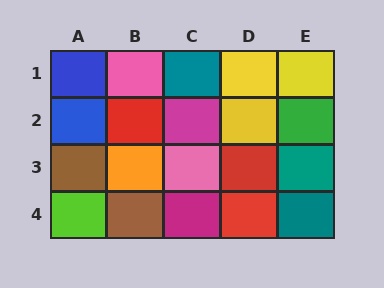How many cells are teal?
3 cells are teal.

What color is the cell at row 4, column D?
Red.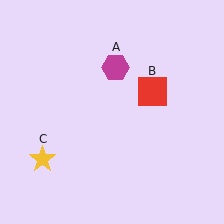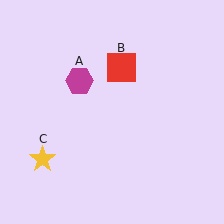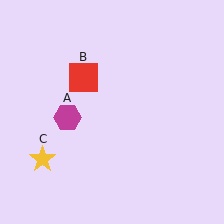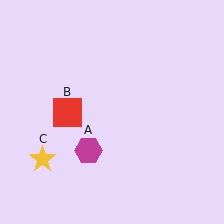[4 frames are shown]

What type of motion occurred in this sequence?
The magenta hexagon (object A), red square (object B) rotated counterclockwise around the center of the scene.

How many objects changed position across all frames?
2 objects changed position: magenta hexagon (object A), red square (object B).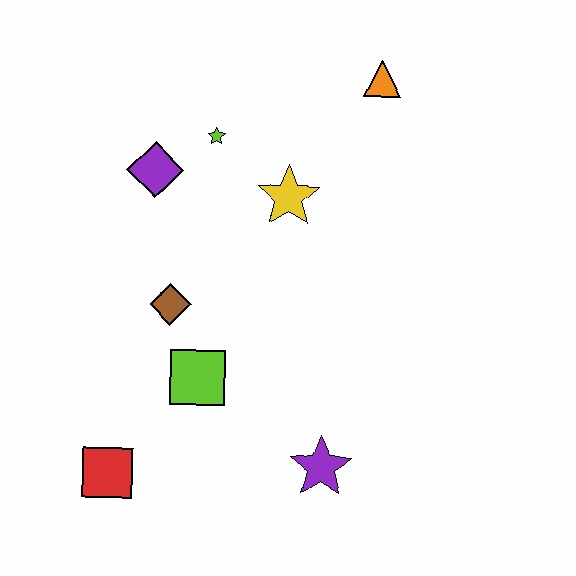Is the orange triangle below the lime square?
No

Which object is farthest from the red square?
The orange triangle is farthest from the red square.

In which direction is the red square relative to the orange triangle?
The red square is below the orange triangle.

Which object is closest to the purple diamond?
The lime star is closest to the purple diamond.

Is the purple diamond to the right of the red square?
Yes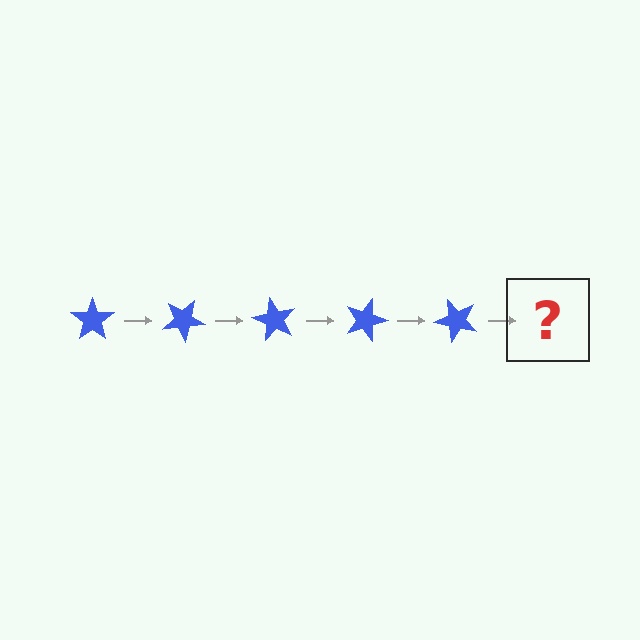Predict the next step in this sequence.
The next step is a blue star rotated 150 degrees.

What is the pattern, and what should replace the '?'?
The pattern is that the star rotates 30 degrees each step. The '?' should be a blue star rotated 150 degrees.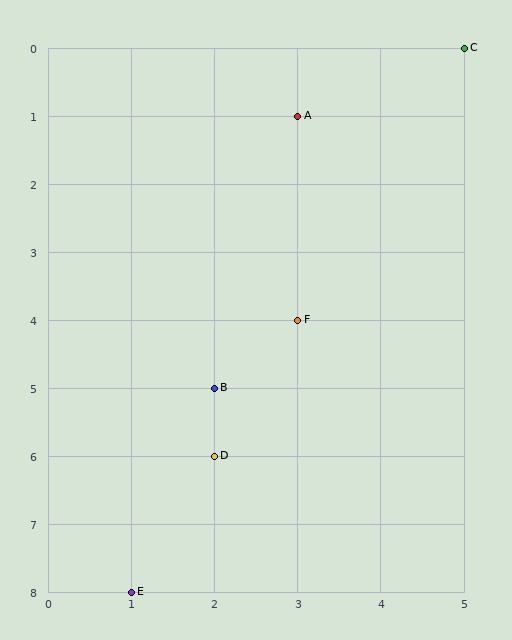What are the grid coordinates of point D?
Point D is at grid coordinates (2, 6).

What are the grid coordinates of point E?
Point E is at grid coordinates (1, 8).